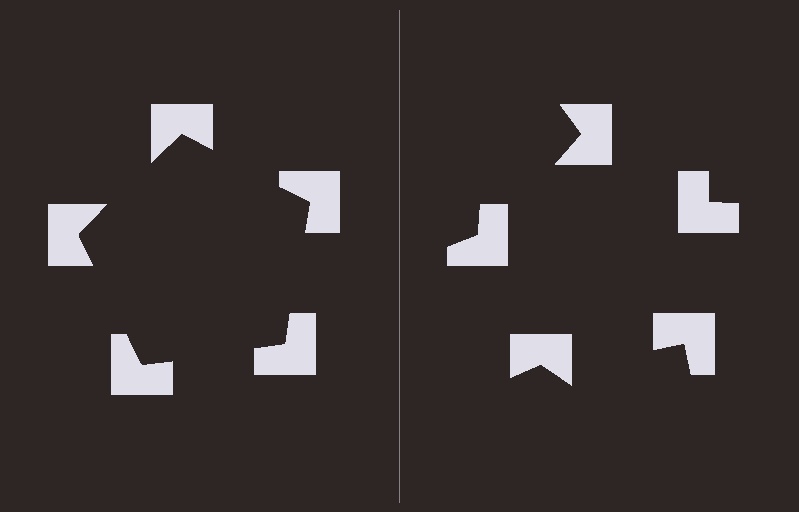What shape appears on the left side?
An illusory pentagon.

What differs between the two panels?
The notched squares are positioned identically on both sides; only the wedge orientations differ. On the left they align to a pentagon; on the right they are misaligned.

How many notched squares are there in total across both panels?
10 — 5 on each side.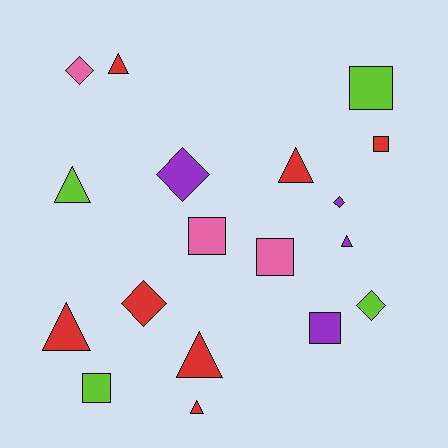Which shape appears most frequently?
Triangle, with 7 objects.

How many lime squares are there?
There are 2 lime squares.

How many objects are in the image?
There are 18 objects.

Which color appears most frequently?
Red, with 7 objects.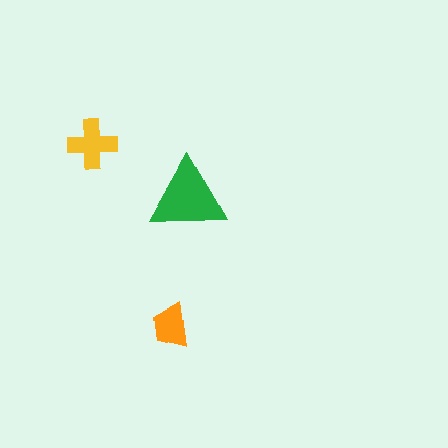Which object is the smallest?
The orange trapezoid.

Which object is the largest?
The green triangle.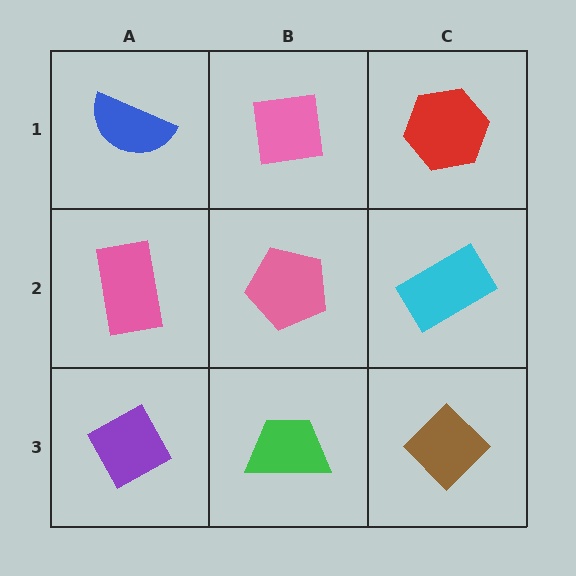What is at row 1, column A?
A blue semicircle.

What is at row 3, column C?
A brown diamond.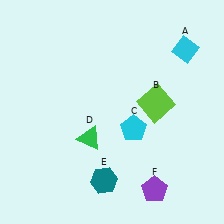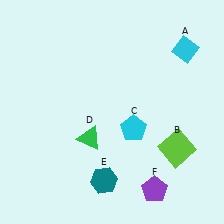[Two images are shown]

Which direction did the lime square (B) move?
The lime square (B) moved down.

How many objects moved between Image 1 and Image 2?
1 object moved between the two images.